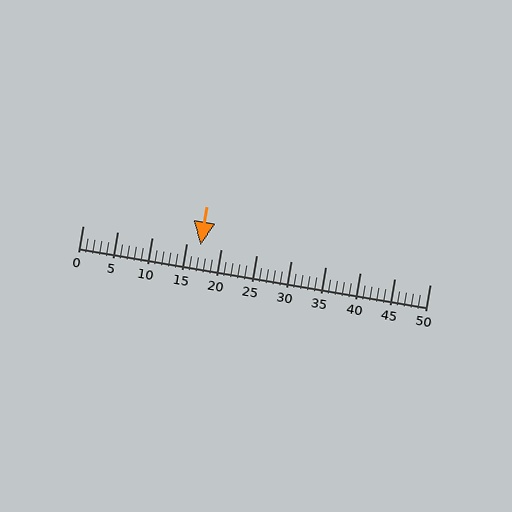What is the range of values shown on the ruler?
The ruler shows values from 0 to 50.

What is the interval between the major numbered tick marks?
The major tick marks are spaced 5 units apart.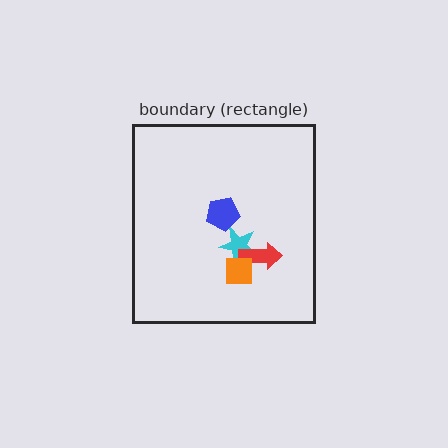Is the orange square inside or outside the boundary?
Inside.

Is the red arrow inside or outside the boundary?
Inside.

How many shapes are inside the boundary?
4 inside, 0 outside.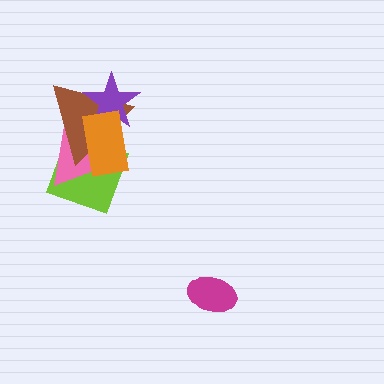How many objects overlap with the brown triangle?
4 objects overlap with the brown triangle.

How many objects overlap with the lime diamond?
3 objects overlap with the lime diamond.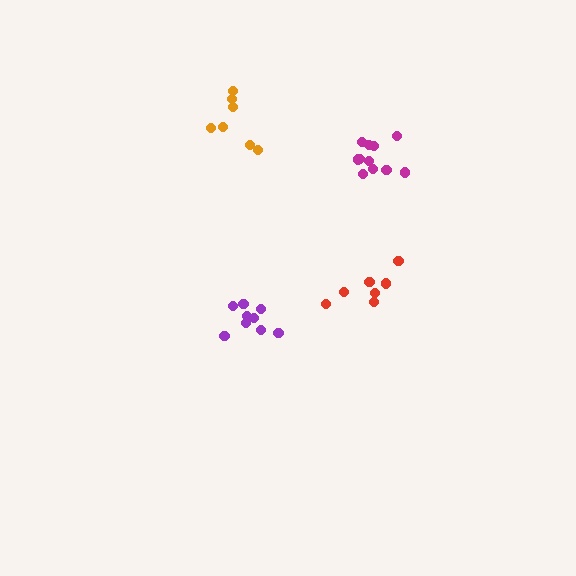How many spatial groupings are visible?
There are 4 spatial groupings.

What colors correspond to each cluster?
The clusters are colored: magenta, orange, purple, red.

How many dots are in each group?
Group 1: 11 dots, Group 2: 7 dots, Group 3: 9 dots, Group 4: 7 dots (34 total).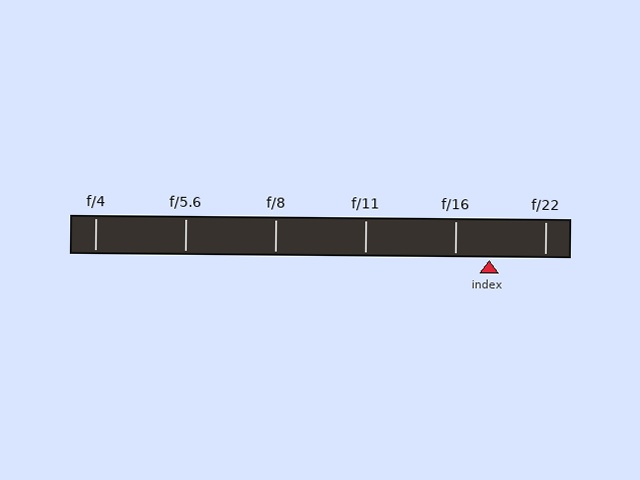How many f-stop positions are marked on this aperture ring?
There are 6 f-stop positions marked.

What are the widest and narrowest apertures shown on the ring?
The widest aperture shown is f/4 and the narrowest is f/22.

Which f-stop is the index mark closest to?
The index mark is closest to f/16.